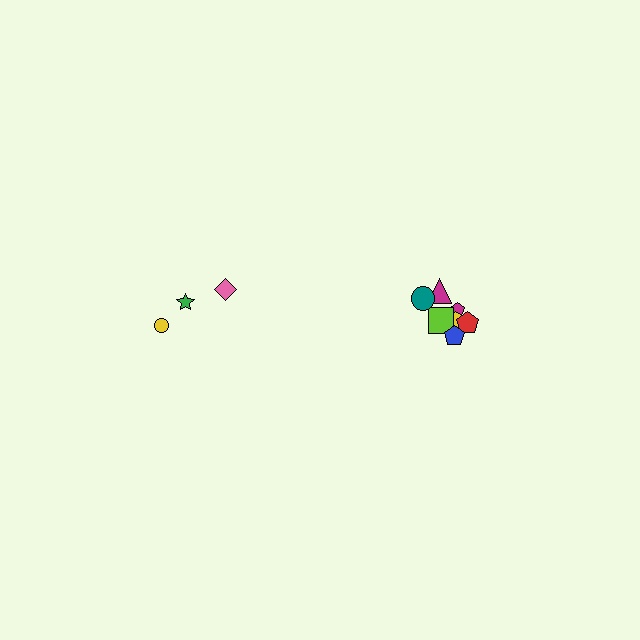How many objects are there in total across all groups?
There are 10 objects.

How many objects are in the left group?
There are 3 objects.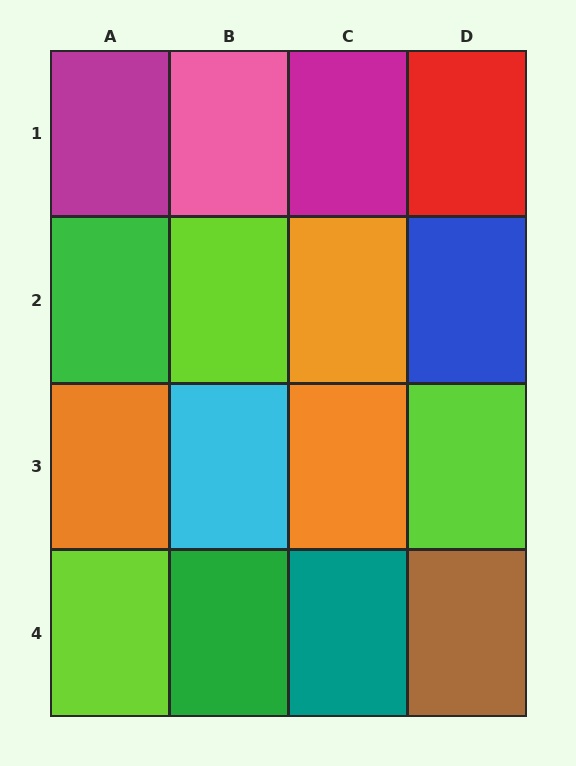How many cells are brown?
1 cell is brown.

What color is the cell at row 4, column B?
Green.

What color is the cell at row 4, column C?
Teal.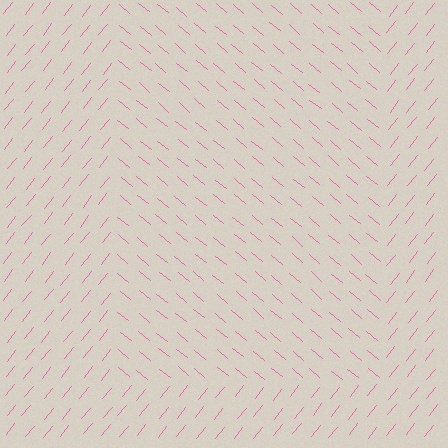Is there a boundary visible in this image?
Yes, there is a texture boundary formed by a change in line orientation.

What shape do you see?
I see a rectangle.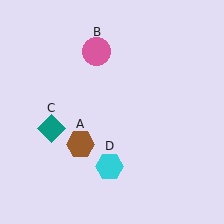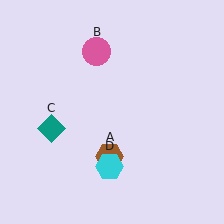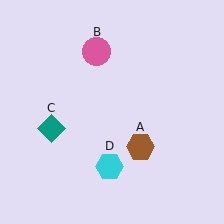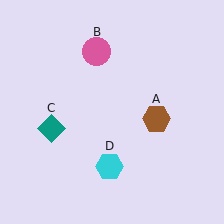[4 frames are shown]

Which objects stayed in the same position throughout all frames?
Pink circle (object B) and teal diamond (object C) and cyan hexagon (object D) remained stationary.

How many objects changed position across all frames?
1 object changed position: brown hexagon (object A).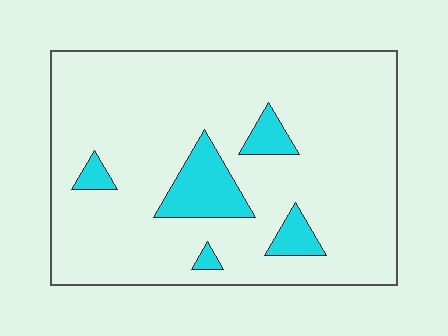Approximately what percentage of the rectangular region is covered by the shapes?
Approximately 10%.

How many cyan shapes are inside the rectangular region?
5.